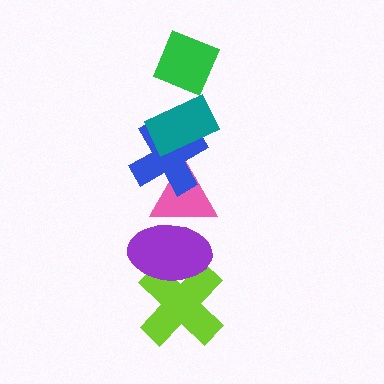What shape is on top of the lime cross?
The purple ellipse is on top of the lime cross.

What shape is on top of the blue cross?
The teal rectangle is on top of the blue cross.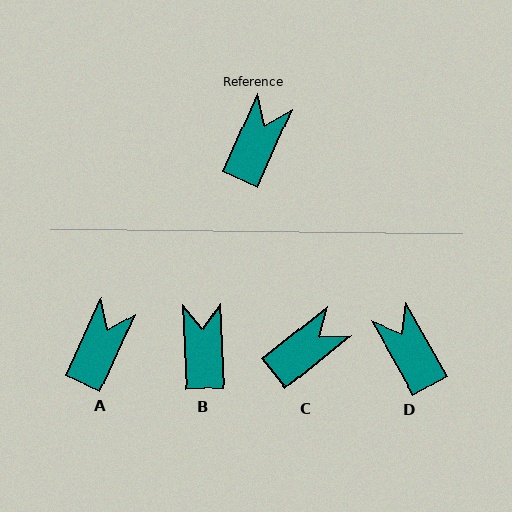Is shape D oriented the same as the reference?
No, it is off by about 54 degrees.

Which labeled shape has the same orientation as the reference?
A.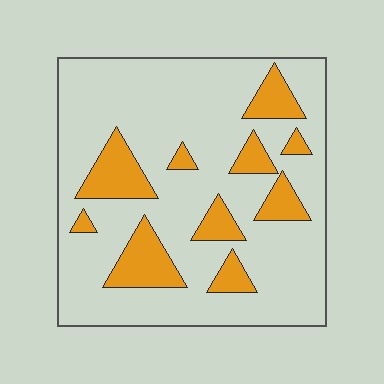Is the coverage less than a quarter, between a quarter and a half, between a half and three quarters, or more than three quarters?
Less than a quarter.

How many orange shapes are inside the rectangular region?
10.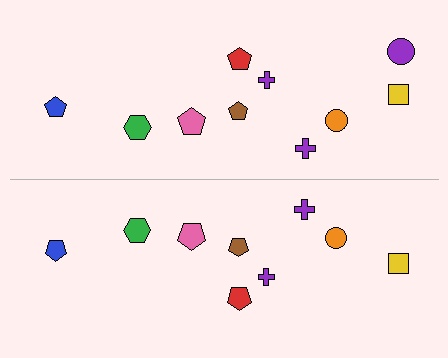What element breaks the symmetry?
A purple circle is missing from the bottom side.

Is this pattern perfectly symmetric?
No, the pattern is not perfectly symmetric. A purple circle is missing from the bottom side.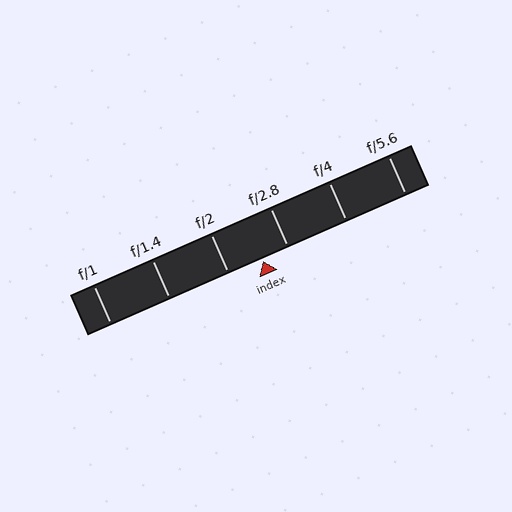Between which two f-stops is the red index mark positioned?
The index mark is between f/2 and f/2.8.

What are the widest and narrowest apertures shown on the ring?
The widest aperture shown is f/1 and the narrowest is f/5.6.